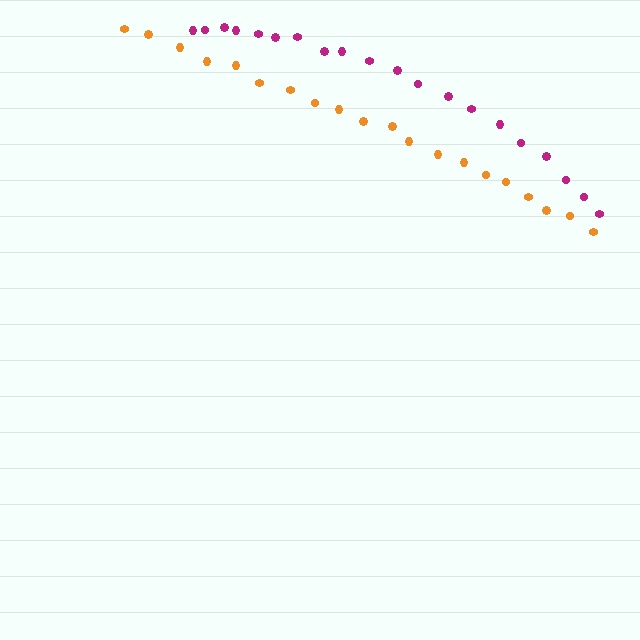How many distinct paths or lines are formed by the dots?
There are 2 distinct paths.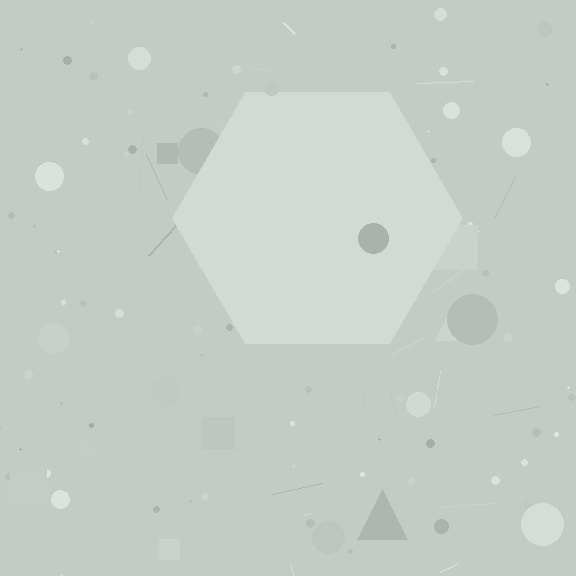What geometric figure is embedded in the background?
A hexagon is embedded in the background.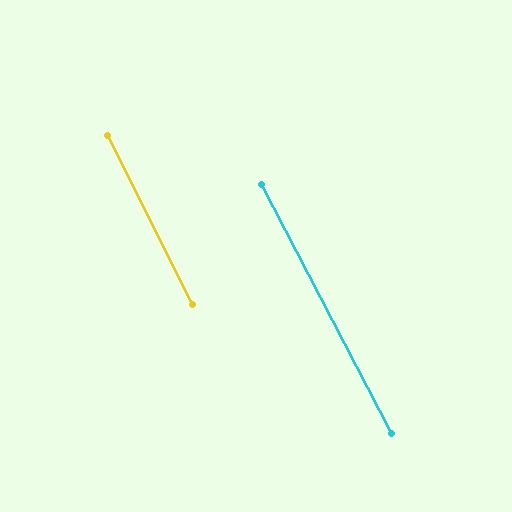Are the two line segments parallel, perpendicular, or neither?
Parallel — their directions differ by only 0.6°.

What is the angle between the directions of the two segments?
Approximately 1 degree.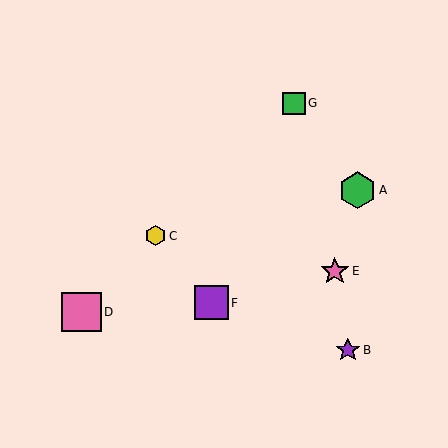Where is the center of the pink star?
The center of the pink star is at (335, 271).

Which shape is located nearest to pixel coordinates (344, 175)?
The green hexagon (labeled A) at (358, 190) is nearest to that location.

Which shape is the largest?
The pink square (labeled D) is the largest.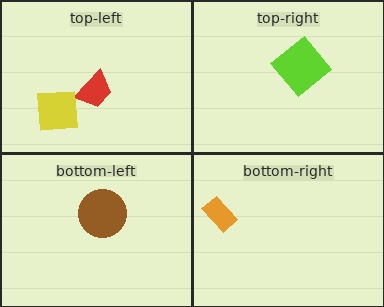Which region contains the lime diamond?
The top-right region.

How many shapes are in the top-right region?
1.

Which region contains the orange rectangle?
The bottom-right region.